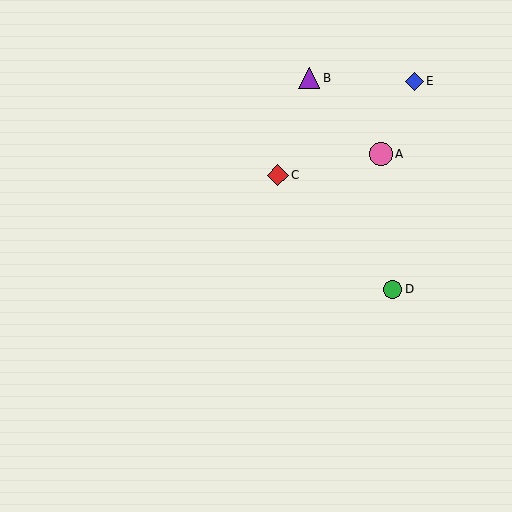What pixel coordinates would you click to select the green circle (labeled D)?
Click at (392, 289) to select the green circle D.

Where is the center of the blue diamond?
The center of the blue diamond is at (414, 81).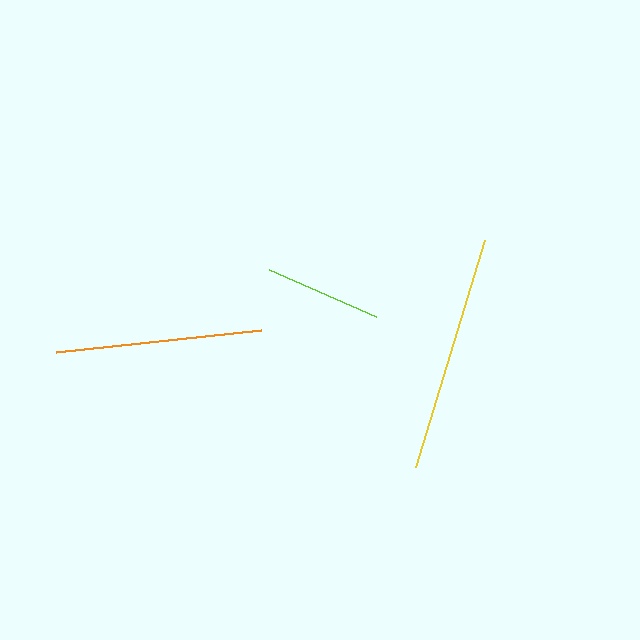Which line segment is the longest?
The yellow line is the longest at approximately 237 pixels.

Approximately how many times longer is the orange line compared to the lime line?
The orange line is approximately 1.8 times the length of the lime line.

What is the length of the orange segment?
The orange segment is approximately 207 pixels long.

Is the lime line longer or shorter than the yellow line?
The yellow line is longer than the lime line.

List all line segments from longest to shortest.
From longest to shortest: yellow, orange, lime.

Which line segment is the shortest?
The lime line is the shortest at approximately 118 pixels.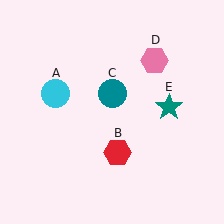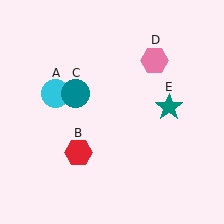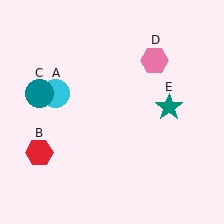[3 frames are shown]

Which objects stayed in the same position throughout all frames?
Cyan circle (object A) and pink hexagon (object D) and teal star (object E) remained stationary.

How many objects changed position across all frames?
2 objects changed position: red hexagon (object B), teal circle (object C).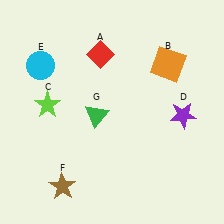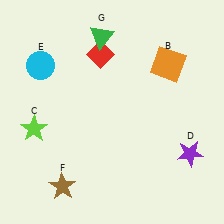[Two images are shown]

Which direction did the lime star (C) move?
The lime star (C) moved down.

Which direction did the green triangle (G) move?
The green triangle (G) moved up.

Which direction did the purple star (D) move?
The purple star (D) moved down.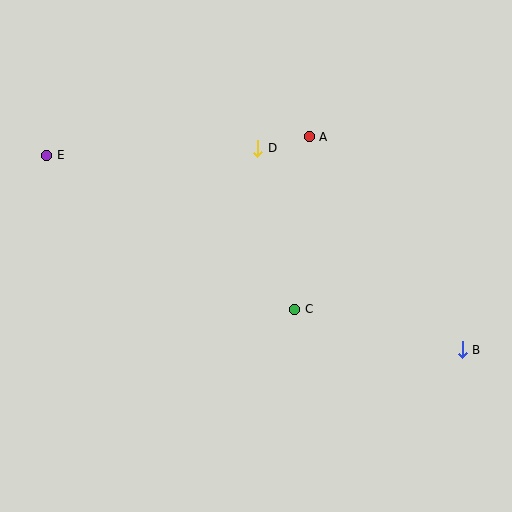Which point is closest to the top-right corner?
Point A is closest to the top-right corner.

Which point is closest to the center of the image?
Point C at (295, 309) is closest to the center.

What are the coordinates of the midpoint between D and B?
The midpoint between D and B is at (360, 249).